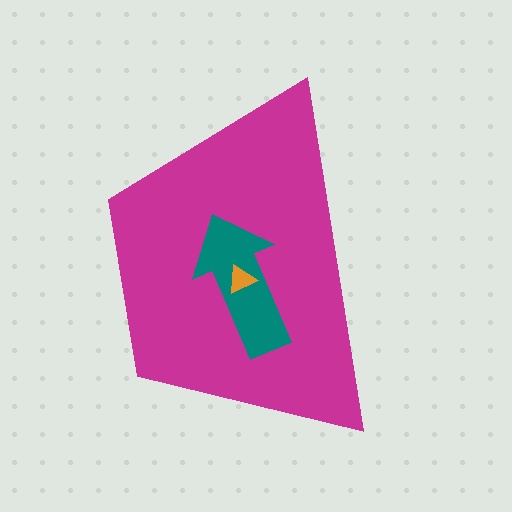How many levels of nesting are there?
3.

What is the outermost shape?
The magenta trapezoid.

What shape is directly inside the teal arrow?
The orange triangle.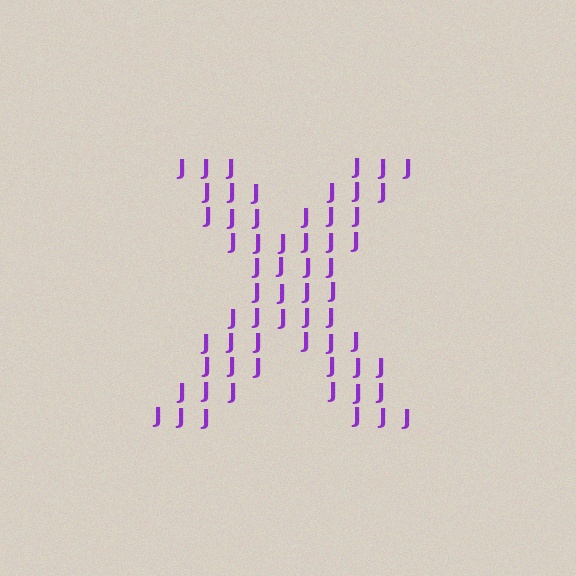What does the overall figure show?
The overall figure shows the letter X.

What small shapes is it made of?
It is made of small letter J's.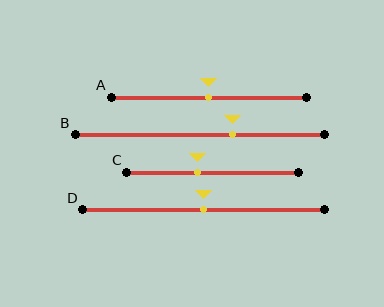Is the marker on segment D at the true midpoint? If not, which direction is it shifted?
Yes, the marker on segment D is at the true midpoint.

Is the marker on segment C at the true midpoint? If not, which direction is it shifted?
No, the marker on segment C is shifted to the left by about 9% of the segment length.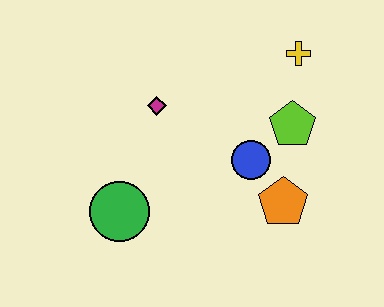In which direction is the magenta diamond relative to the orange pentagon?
The magenta diamond is to the left of the orange pentagon.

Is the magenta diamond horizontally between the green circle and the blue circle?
Yes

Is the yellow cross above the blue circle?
Yes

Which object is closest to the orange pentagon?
The blue circle is closest to the orange pentagon.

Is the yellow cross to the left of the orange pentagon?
No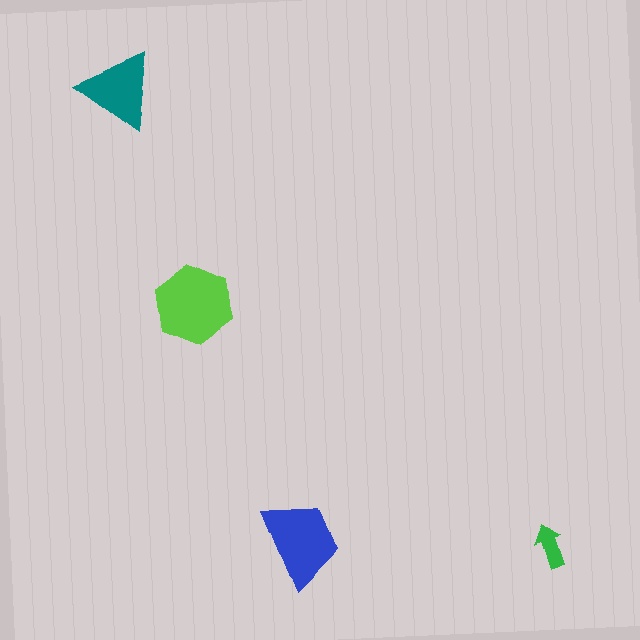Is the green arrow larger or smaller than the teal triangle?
Smaller.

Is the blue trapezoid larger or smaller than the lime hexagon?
Smaller.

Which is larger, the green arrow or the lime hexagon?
The lime hexagon.